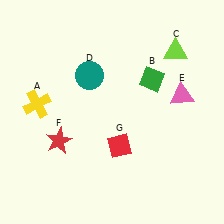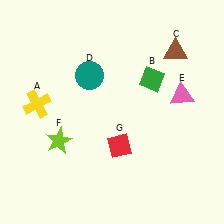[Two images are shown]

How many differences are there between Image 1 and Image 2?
There are 2 differences between the two images.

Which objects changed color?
C changed from lime to brown. F changed from red to lime.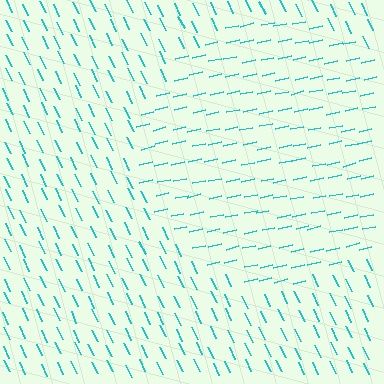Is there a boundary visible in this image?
Yes, there is a texture boundary formed by a change in line orientation.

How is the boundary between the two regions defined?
The boundary is defined purely by a change in line orientation (approximately 77 degrees difference). All lines are the same color and thickness.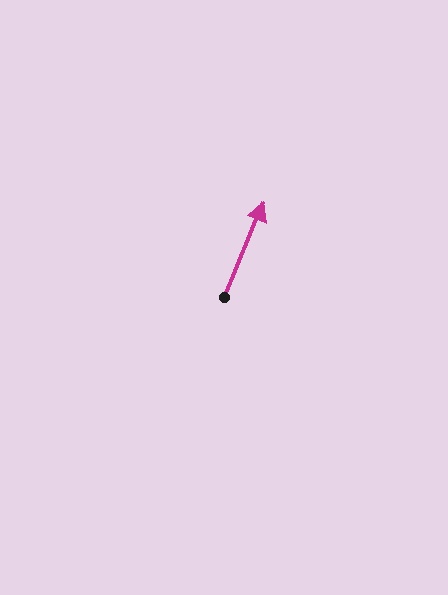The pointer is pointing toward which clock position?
Roughly 1 o'clock.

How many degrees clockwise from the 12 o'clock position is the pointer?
Approximately 23 degrees.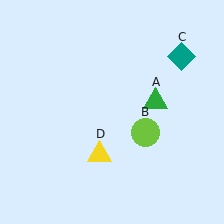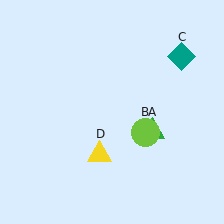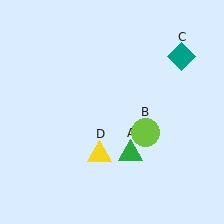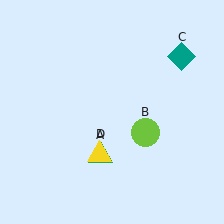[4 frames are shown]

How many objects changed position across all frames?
1 object changed position: green triangle (object A).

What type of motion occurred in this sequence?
The green triangle (object A) rotated clockwise around the center of the scene.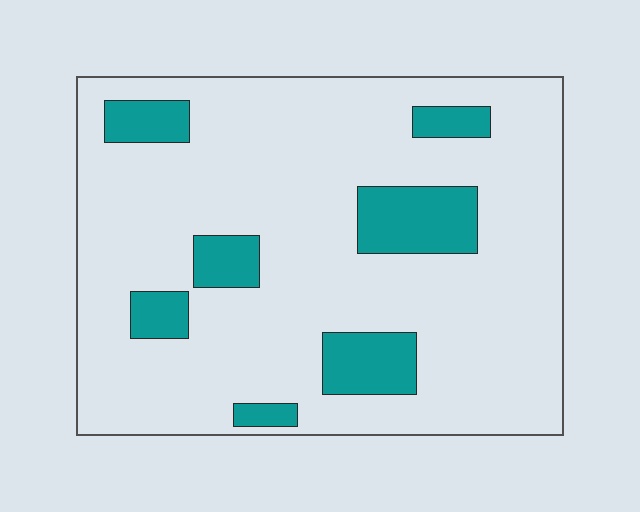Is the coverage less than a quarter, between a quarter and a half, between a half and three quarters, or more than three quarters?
Less than a quarter.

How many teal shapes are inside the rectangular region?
7.